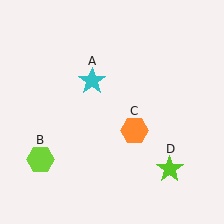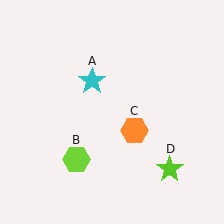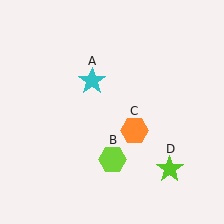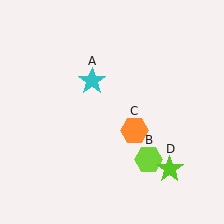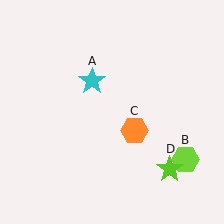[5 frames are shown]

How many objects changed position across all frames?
1 object changed position: lime hexagon (object B).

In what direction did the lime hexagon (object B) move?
The lime hexagon (object B) moved right.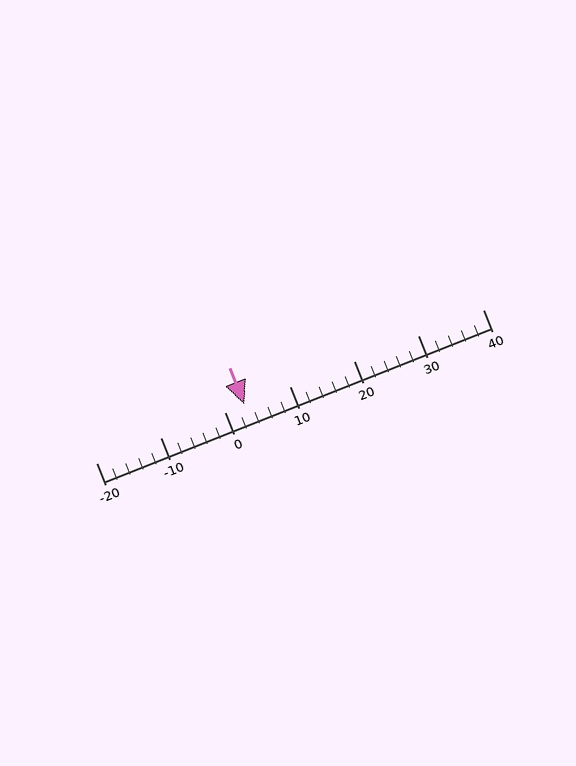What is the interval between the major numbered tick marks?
The major tick marks are spaced 10 units apart.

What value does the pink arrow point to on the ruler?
The pink arrow points to approximately 3.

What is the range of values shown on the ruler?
The ruler shows values from -20 to 40.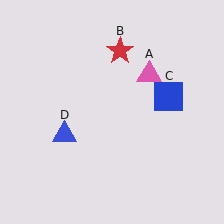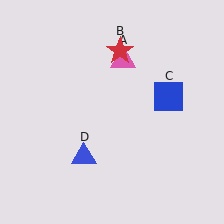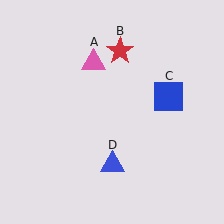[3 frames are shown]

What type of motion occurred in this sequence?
The pink triangle (object A), blue triangle (object D) rotated counterclockwise around the center of the scene.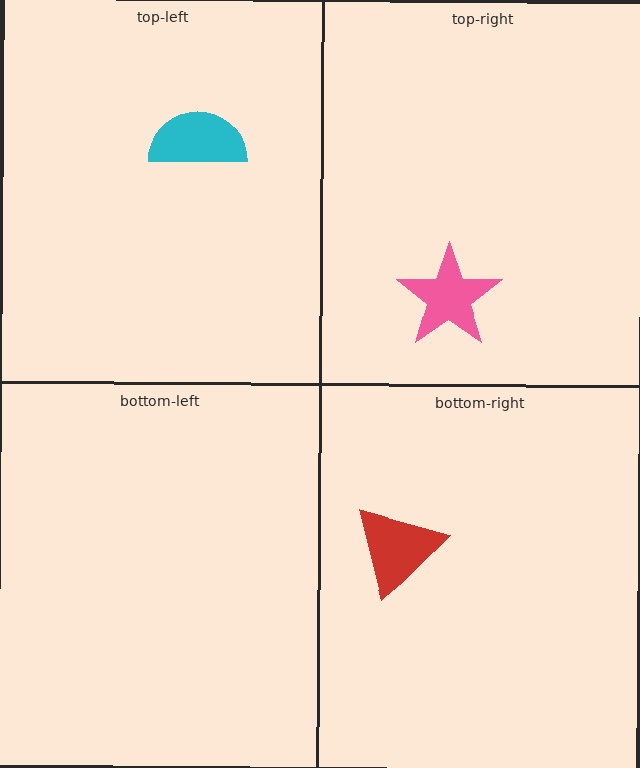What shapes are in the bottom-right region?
The red triangle.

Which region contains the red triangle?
The bottom-right region.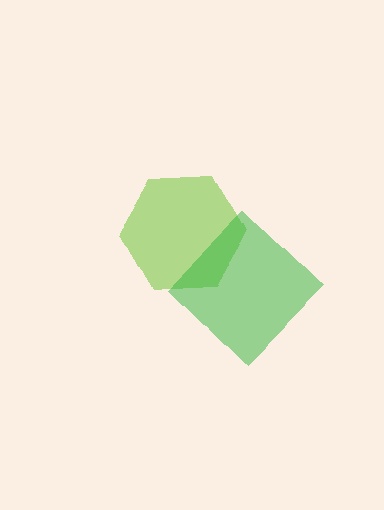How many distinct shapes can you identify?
There are 2 distinct shapes: a lime hexagon, a green diamond.